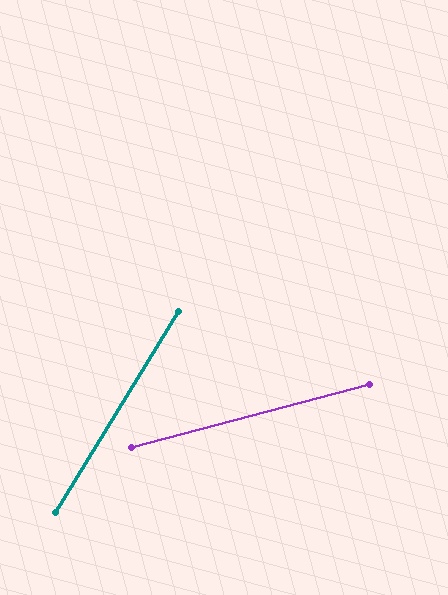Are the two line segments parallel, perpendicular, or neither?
Neither parallel nor perpendicular — they differ by about 44°.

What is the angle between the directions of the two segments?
Approximately 44 degrees.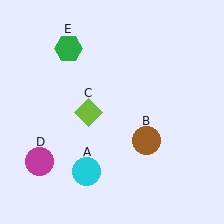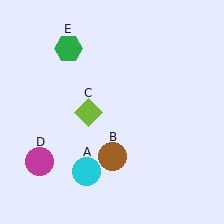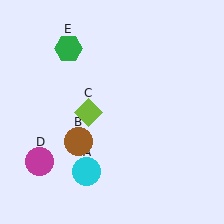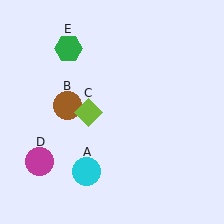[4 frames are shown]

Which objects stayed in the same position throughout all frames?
Cyan circle (object A) and lime diamond (object C) and magenta circle (object D) and green hexagon (object E) remained stationary.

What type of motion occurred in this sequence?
The brown circle (object B) rotated clockwise around the center of the scene.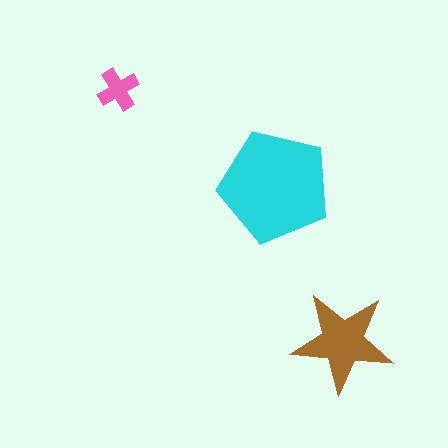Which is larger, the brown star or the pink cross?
The brown star.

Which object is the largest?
The cyan pentagon.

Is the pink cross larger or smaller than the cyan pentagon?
Smaller.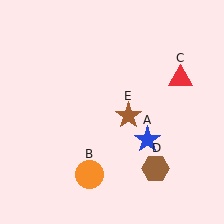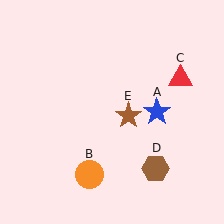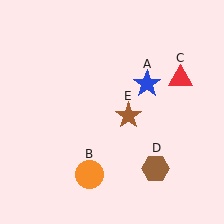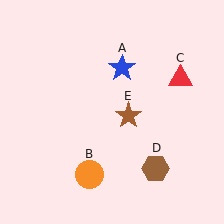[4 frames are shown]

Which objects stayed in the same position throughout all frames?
Orange circle (object B) and red triangle (object C) and brown hexagon (object D) and brown star (object E) remained stationary.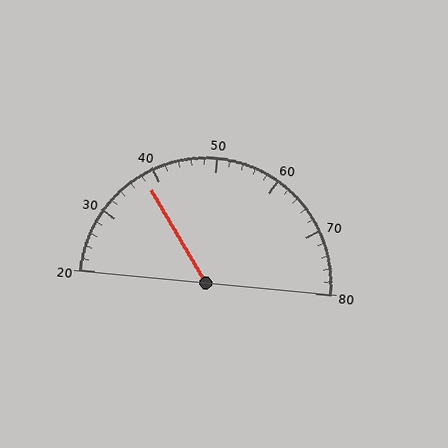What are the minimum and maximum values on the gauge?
The gauge ranges from 20 to 80.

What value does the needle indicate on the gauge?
The needle indicates approximately 38.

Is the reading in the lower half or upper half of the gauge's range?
The reading is in the lower half of the range (20 to 80).